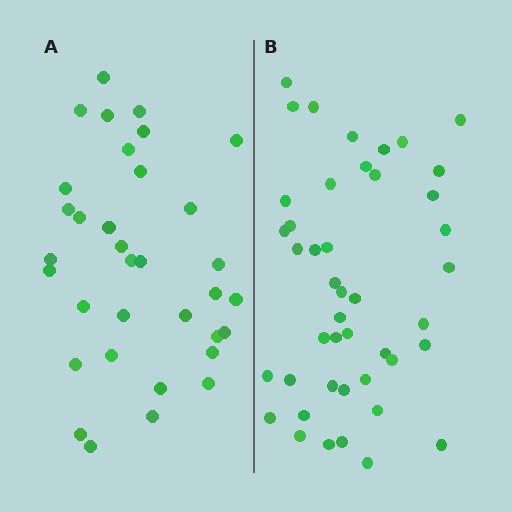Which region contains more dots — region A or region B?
Region B (the right region) has more dots.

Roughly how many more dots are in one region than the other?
Region B has roughly 10 or so more dots than region A.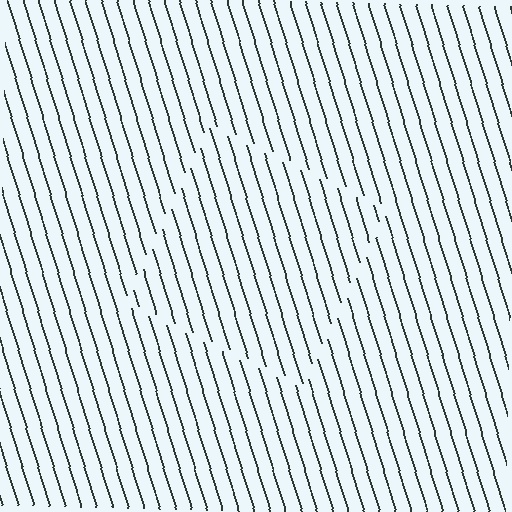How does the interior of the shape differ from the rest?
The interior of the shape contains the same grating, shifted by half a period — the contour is defined by the phase discontinuity where line-ends from the inner and outer gratings abut.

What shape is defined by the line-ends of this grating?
An illusory square. The interior of the shape contains the same grating, shifted by half a period — the contour is defined by the phase discontinuity where line-ends from the inner and outer gratings abut.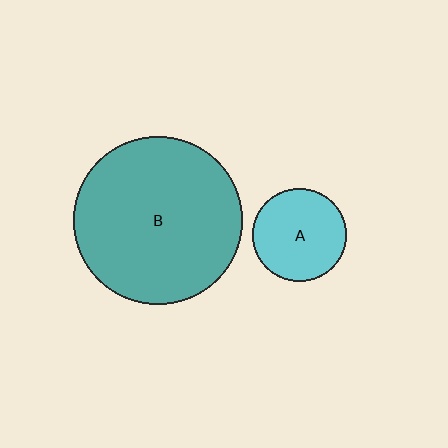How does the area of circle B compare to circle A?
Approximately 3.3 times.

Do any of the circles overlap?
No, none of the circles overlap.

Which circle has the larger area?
Circle B (teal).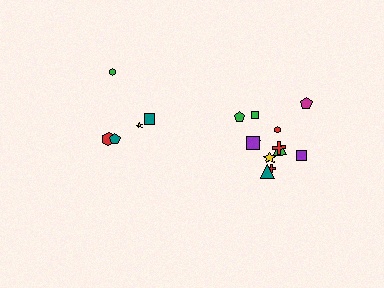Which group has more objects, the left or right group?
The right group.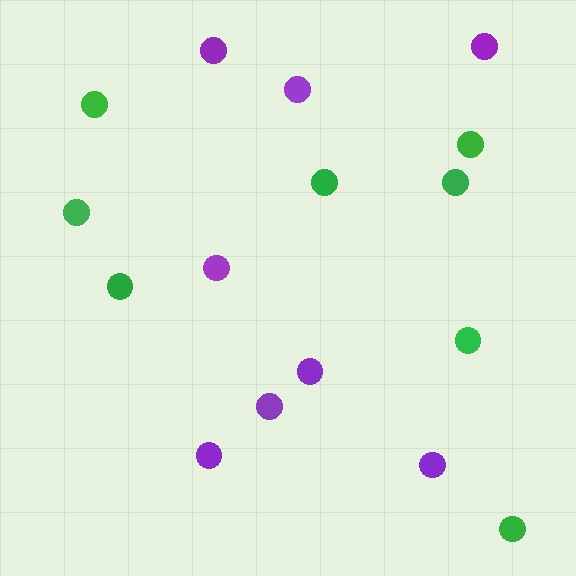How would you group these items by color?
There are 2 groups: one group of purple circles (8) and one group of green circles (8).